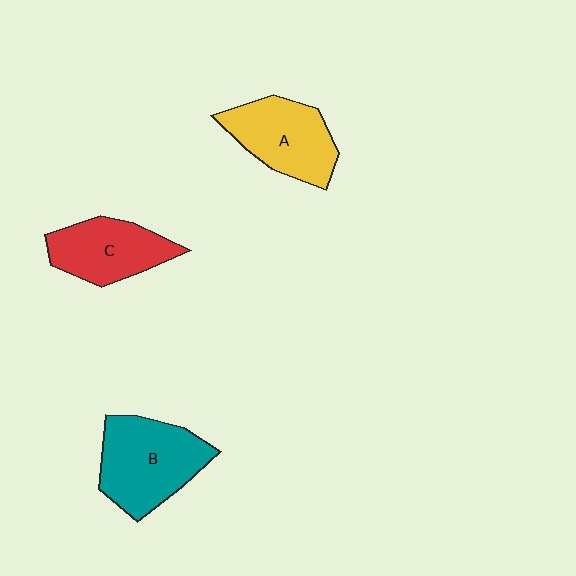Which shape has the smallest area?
Shape C (red).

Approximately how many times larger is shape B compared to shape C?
Approximately 1.3 times.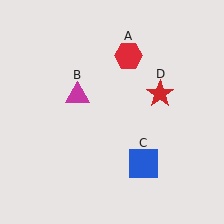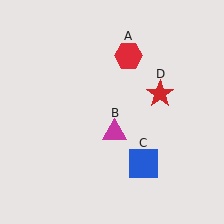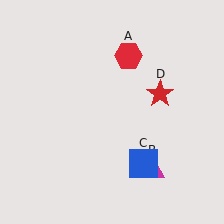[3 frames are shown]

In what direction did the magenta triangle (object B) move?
The magenta triangle (object B) moved down and to the right.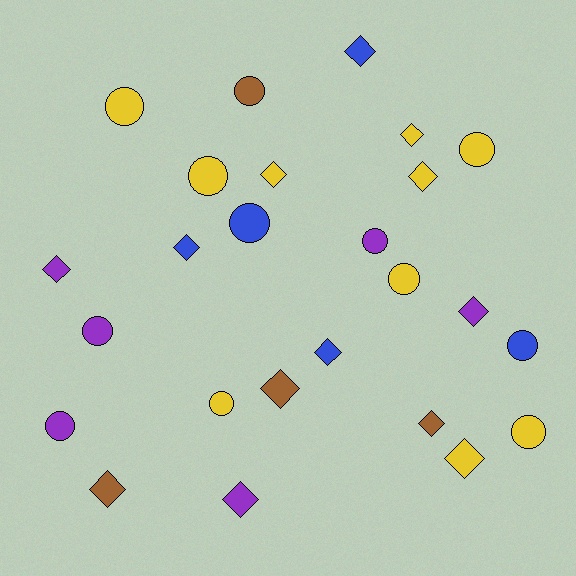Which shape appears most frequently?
Diamond, with 13 objects.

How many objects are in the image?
There are 25 objects.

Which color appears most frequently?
Yellow, with 10 objects.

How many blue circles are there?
There are 2 blue circles.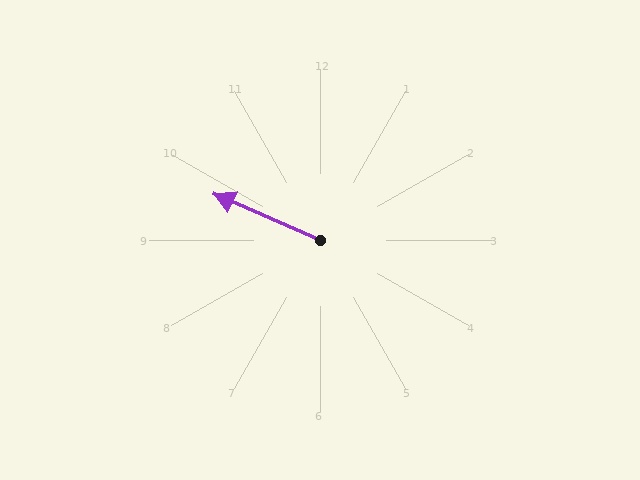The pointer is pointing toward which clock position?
Roughly 10 o'clock.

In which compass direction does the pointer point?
Northwest.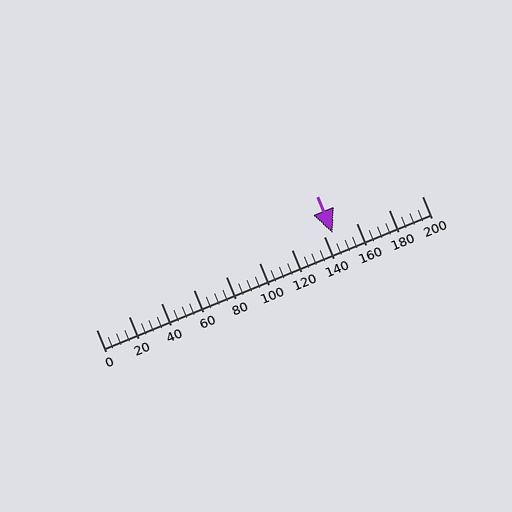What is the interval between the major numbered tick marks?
The major tick marks are spaced 20 units apart.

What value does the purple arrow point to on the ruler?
The purple arrow points to approximately 145.